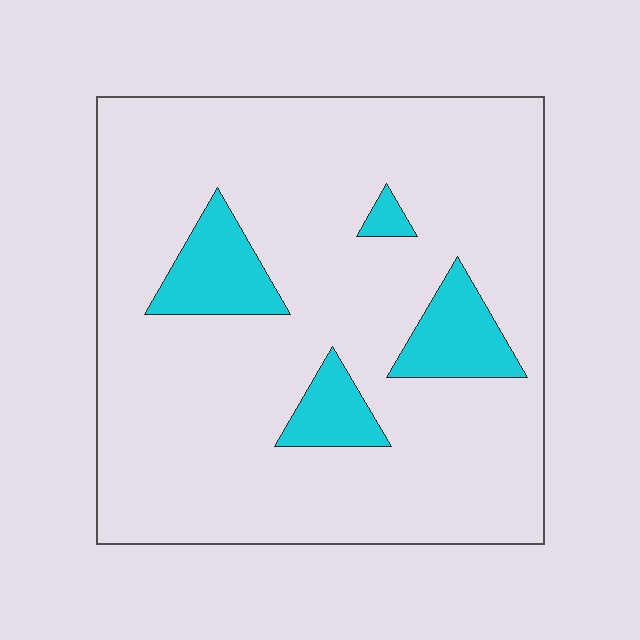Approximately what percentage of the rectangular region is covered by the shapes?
Approximately 15%.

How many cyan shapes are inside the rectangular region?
4.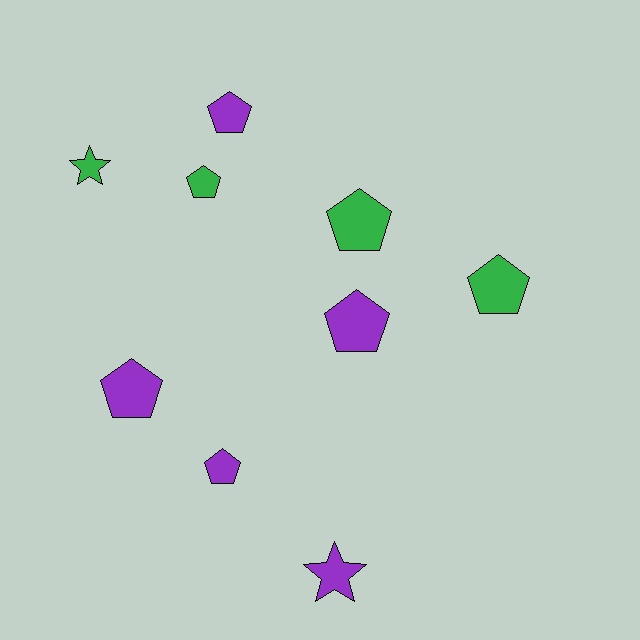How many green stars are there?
There is 1 green star.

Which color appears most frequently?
Purple, with 5 objects.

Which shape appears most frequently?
Pentagon, with 7 objects.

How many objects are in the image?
There are 9 objects.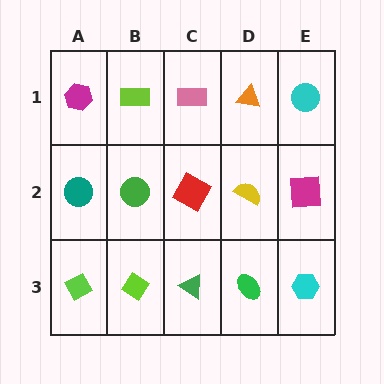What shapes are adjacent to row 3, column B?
A green circle (row 2, column B), a lime diamond (row 3, column A), a green triangle (row 3, column C).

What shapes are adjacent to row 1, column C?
A red square (row 2, column C), a lime rectangle (row 1, column B), an orange triangle (row 1, column D).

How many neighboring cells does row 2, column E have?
3.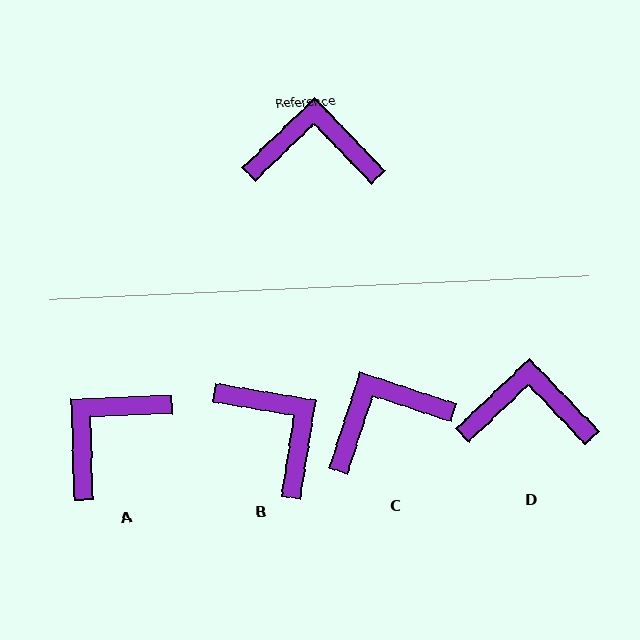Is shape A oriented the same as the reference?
No, it is off by about 48 degrees.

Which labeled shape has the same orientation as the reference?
D.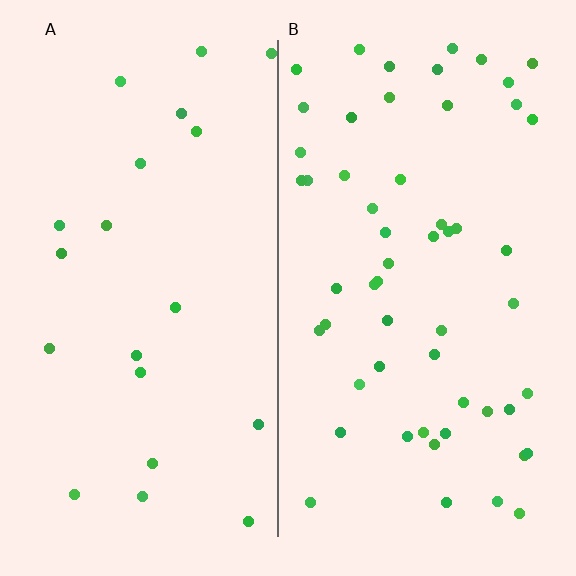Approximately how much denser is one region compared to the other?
Approximately 2.7× — region B over region A.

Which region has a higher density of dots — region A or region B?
B (the right).